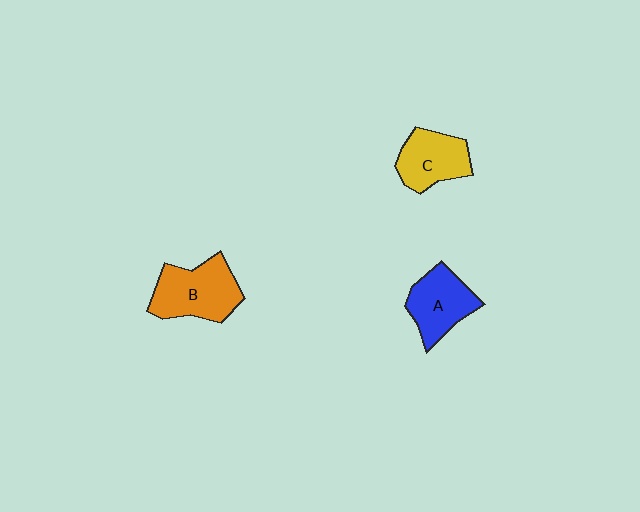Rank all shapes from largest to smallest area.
From largest to smallest: B (orange), A (blue), C (yellow).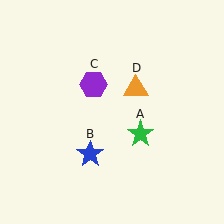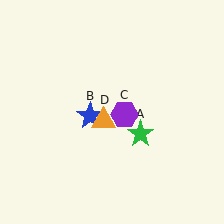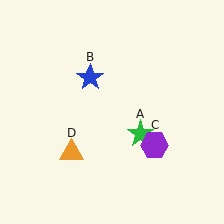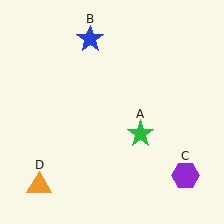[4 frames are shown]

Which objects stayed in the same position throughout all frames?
Green star (object A) remained stationary.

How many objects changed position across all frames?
3 objects changed position: blue star (object B), purple hexagon (object C), orange triangle (object D).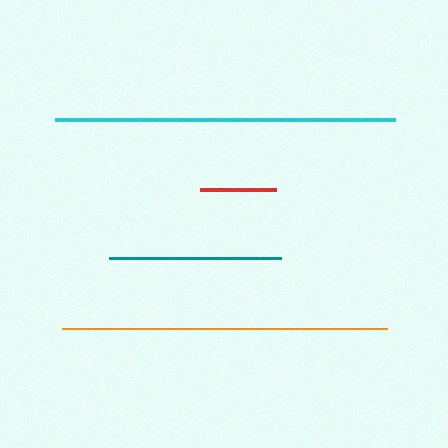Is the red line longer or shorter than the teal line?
The teal line is longer than the red line.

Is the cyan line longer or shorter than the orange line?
The cyan line is longer than the orange line.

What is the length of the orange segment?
The orange segment is approximately 325 pixels long.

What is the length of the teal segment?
The teal segment is approximately 172 pixels long.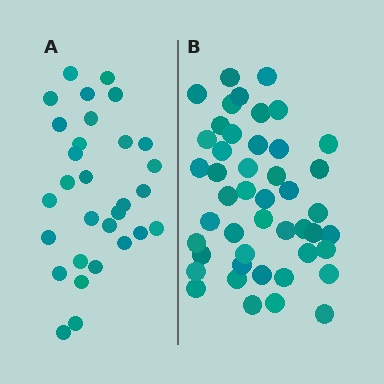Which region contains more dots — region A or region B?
Region B (the right region) has more dots.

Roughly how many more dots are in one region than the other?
Region B has approximately 15 more dots than region A.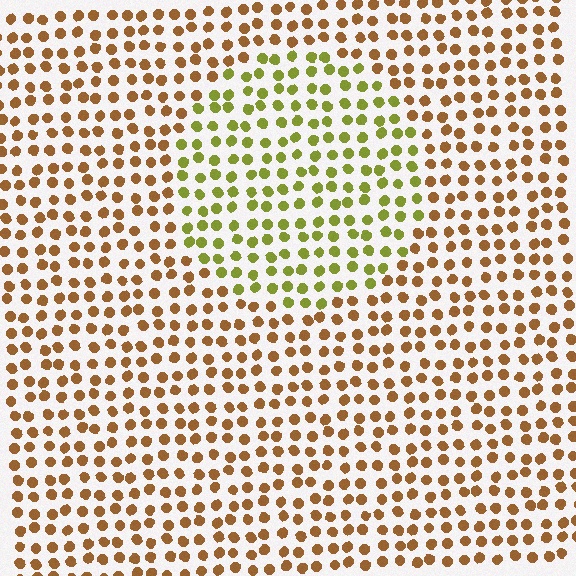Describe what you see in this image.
The image is filled with small brown elements in a uniform arrangement. A circle-shaped region is visible where the elements are tinted to a slightly different hue, forming a subtle color boundary.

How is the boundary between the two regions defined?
The boundary is defined purely by a slight shift in hue (about 45 degrees). Spacing, size, and orientation are identical on both sides.